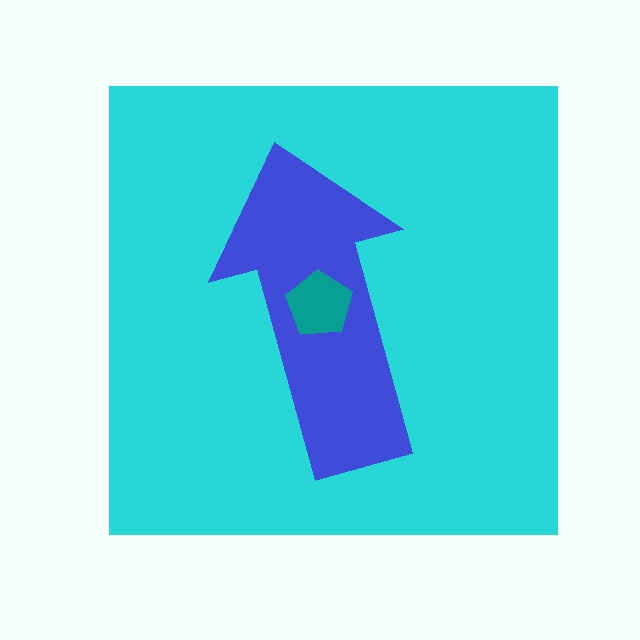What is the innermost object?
The teal pentagon.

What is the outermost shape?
The cyan square.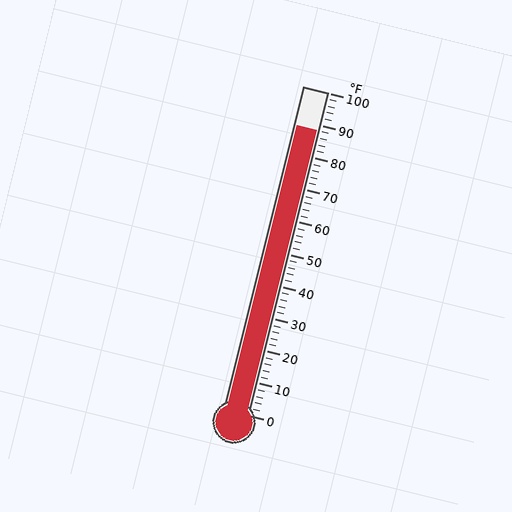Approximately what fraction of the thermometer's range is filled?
The thermometer is filled to approximately 90% of its range.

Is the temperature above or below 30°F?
The temperature is above 30°F.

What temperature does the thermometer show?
The thermometer shows approximately 88°F.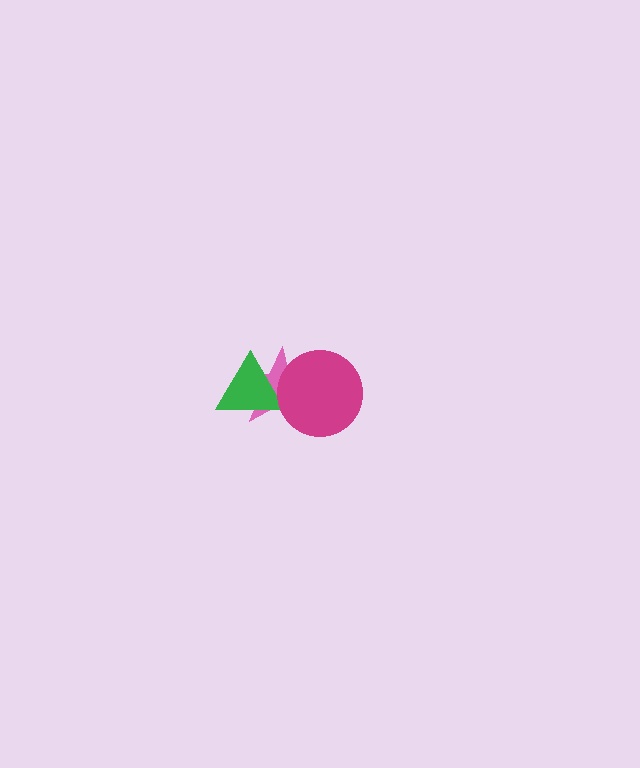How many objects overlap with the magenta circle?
2 objects overlap with the magenta circle.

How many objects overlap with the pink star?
2 objects overlap with the pink star.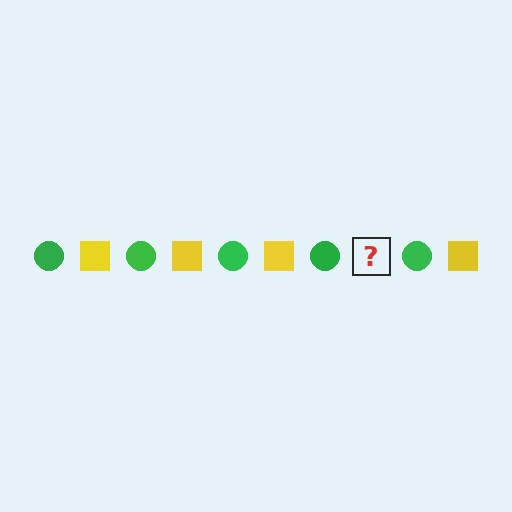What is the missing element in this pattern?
The missing element is a yellow square.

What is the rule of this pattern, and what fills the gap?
The rule is that the pattern alternates between green circle and yellow square. The gap should be filled with a yellow square.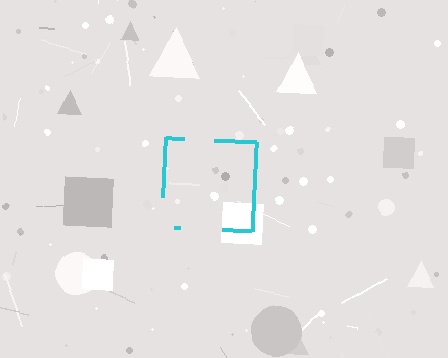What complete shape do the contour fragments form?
The contour fragments form a square.